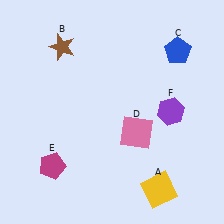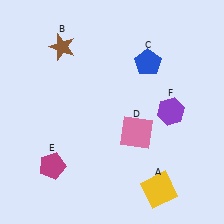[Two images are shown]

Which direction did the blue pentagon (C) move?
The blue pentagon (C) moved left.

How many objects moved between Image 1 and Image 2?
1 object moved between the two images.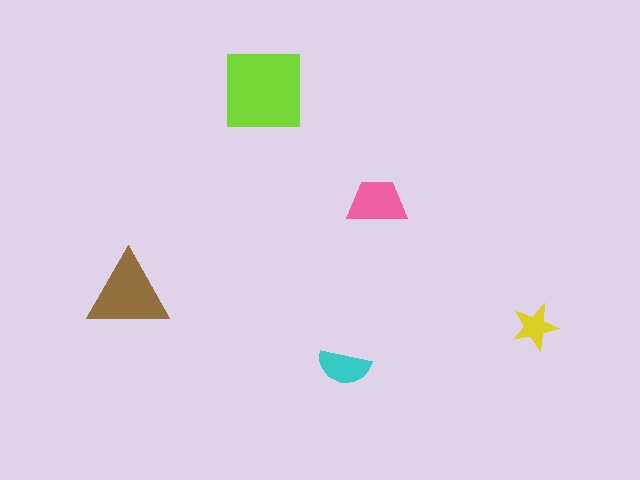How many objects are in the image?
There are 5 objects in the image.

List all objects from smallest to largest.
The yellow star, the cyan semicircle, the pink trapezoid, the brown triangle, the lime square.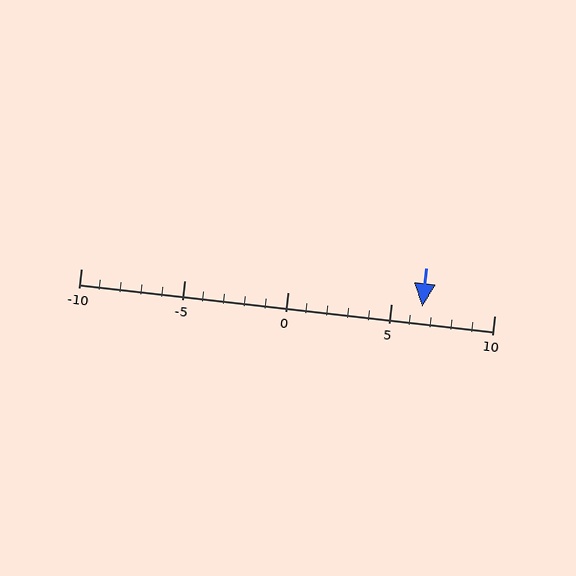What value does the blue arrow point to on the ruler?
The blue arrow points to approximately 6.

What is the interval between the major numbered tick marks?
The major tick marks are spaced 5 units apart.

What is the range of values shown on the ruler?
The ruler shows values from -10 to 10.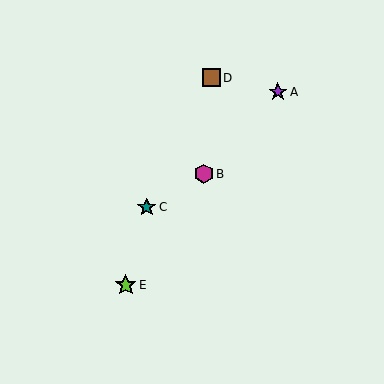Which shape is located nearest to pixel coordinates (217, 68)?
The brown square (labeled D) at (211, 78) is nearest to that location.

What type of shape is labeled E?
Shape E is a lime star.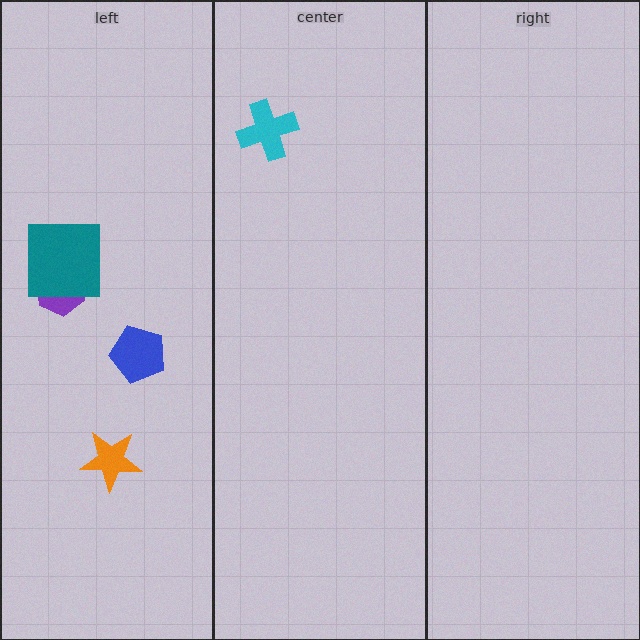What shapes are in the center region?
The cyan cross.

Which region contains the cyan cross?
The center region.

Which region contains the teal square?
The left region.